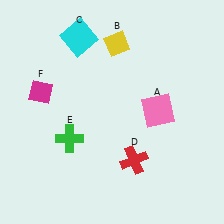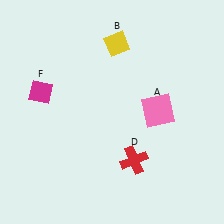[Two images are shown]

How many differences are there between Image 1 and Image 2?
There are 2 differences between the two images.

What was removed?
The cyan square (C), the green cross (E) were removed in Image 2.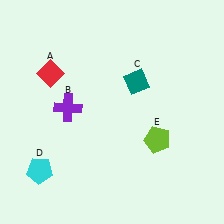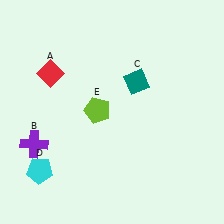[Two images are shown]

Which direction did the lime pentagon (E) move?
The lime pentagon (E) moved left.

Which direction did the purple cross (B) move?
The purple cross (B) moved down.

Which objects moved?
The objects that moved are: the purple cross (B), the lime pentagon (E).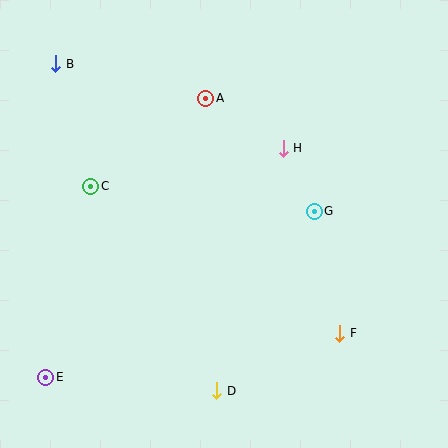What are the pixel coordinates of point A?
Point A is at (206, 98).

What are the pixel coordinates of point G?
Point G is at (314, 211).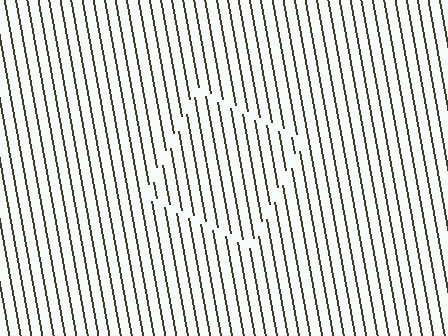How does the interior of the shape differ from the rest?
The interior of the shape contains the same grating, shifted by half a period — the contour is defined by the phase discontinuity where line-ends from the inner and outer gratings abut.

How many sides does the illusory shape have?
4 sides — the line-ends trace a square.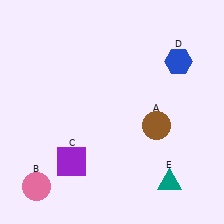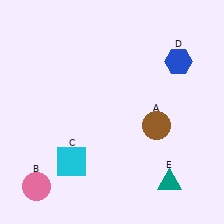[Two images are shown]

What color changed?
The square (C) changed from purple in Image 1 to cyan in Image 2.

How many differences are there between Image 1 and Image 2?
There is 1 difference between the two images.